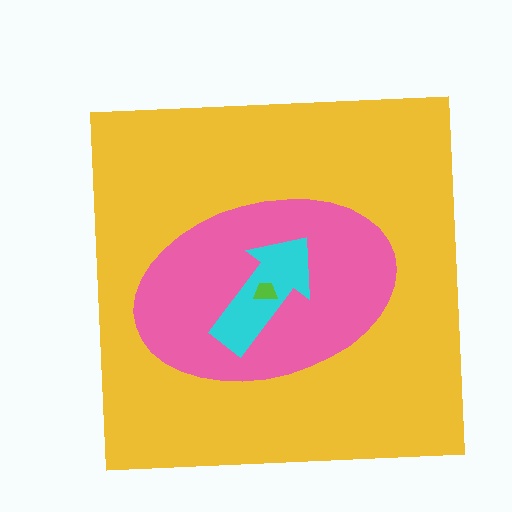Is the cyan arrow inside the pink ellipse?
Yes.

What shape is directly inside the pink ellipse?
The cyan arrow.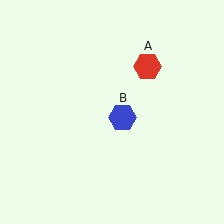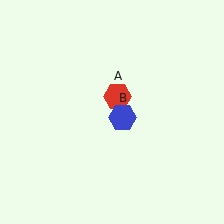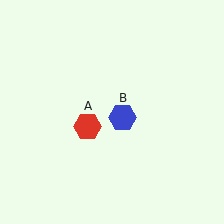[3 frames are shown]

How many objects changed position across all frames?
1 object changed position: red hexagon (object A).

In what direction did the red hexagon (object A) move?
The red hexagon (object A) moved down and to the left.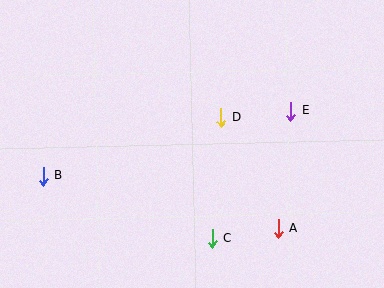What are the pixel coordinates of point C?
Point C is at (213, 238).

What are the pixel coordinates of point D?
Point D is at (221, 118).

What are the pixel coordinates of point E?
Point E is at (291, 111).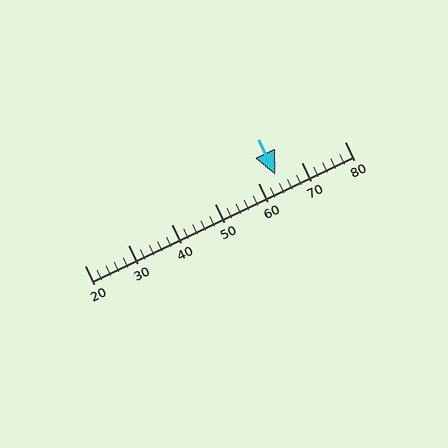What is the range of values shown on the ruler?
The ruler shows values from 20 to 80.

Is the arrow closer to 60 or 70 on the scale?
The arrow is closer to 60.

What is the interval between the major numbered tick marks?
The major tick marks are spaced 10 units apart.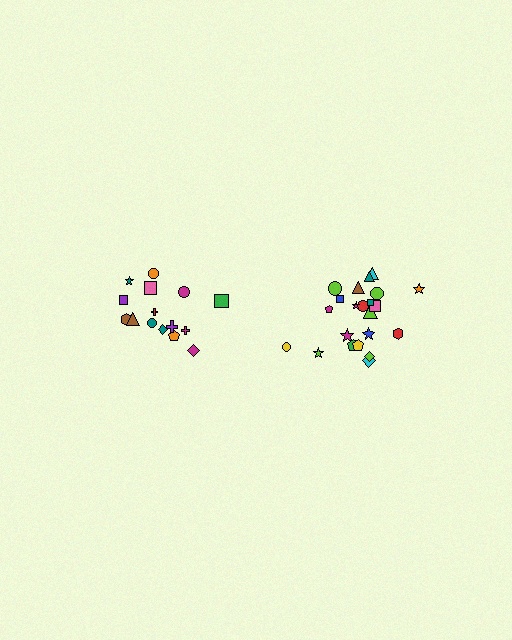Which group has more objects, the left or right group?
The right group.